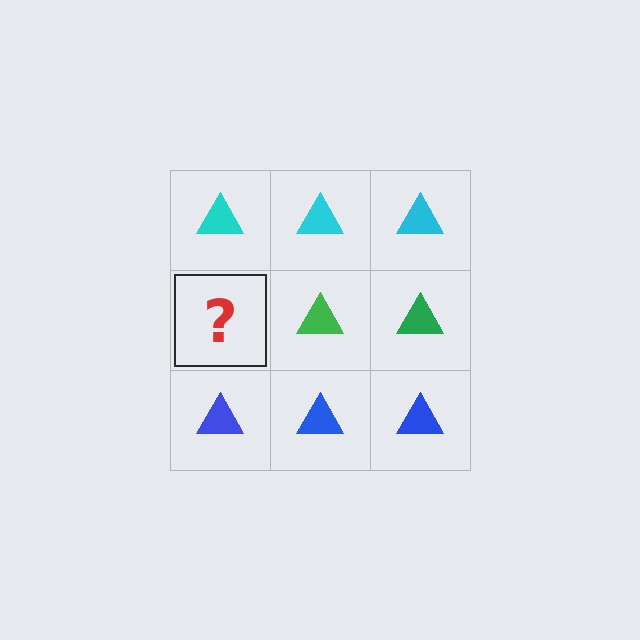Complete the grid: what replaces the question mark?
The question mark should be replaced with a green triangle.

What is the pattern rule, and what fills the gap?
The rule is that each row has a consistent color. The gap should be filled with a green triangle.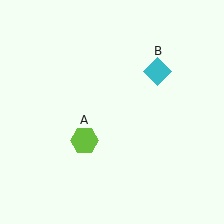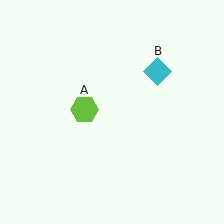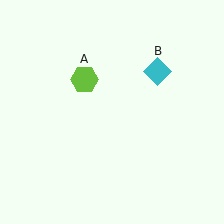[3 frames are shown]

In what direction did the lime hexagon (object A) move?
The lime hexagon (object A) moved up.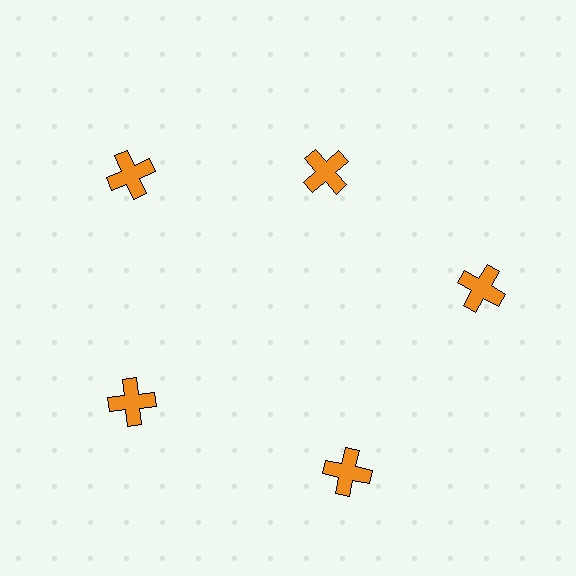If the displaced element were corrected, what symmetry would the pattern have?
It would have 5-fold rotational symmetry — the pattern would map onto itself every 72 degrees.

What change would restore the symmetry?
The symmetry would be restored by moving it outward, back onto the ring so that all 5 crosses sit at equal angles and equal distance from the center.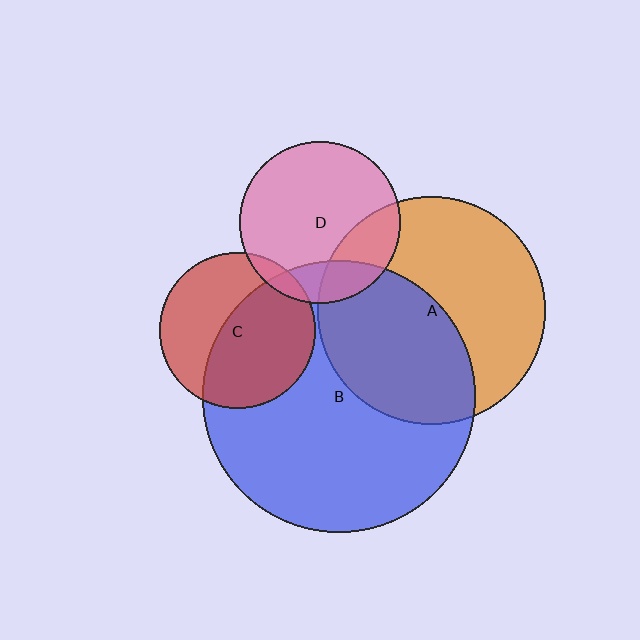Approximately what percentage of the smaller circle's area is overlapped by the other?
Approximately 5%.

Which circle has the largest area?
Circle B (blue).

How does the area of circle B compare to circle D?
Approximately 2.9 times.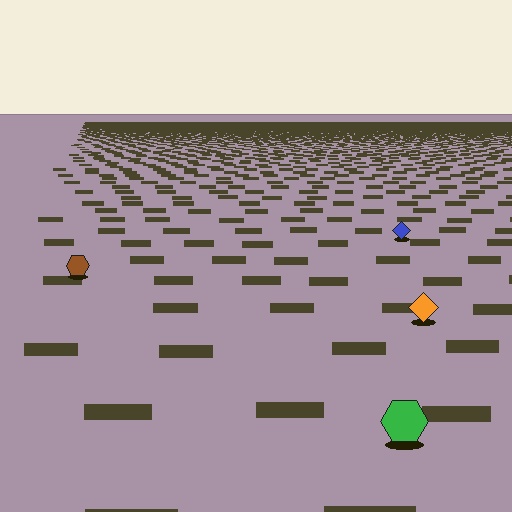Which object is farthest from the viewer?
The blue diamond is farthest from the viewer. It appears smaller and the ground texture around it is denser.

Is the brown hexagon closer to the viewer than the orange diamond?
No. The orange diamond is closer — you can tell from the texture gradient: the ground texture is coarser near it.